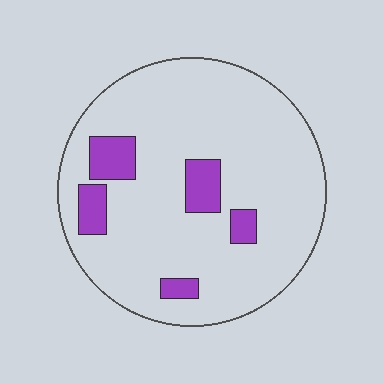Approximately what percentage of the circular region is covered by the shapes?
Approximately 15%.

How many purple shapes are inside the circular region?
5.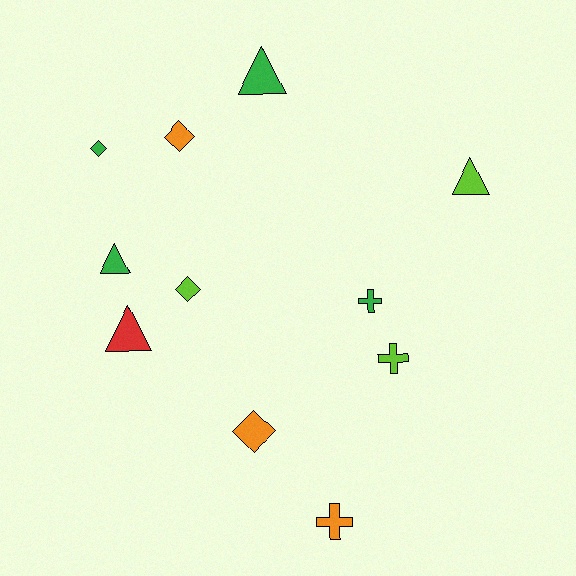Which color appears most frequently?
Green, with 4 objects.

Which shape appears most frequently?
Diamond, with 4 objects.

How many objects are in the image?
There are 11 objects.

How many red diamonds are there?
There are no red diamonds.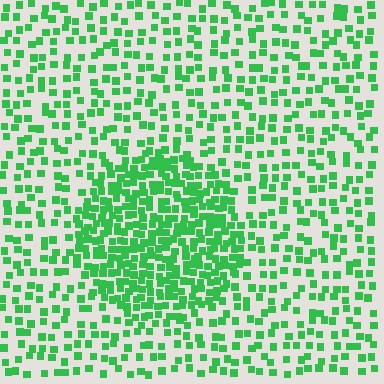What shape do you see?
I see a circle.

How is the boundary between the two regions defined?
The boundary is defined by a change in element density (approximately 2.2x ratio). All elements are the same color, size, and shape.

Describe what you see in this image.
The image contains small green elements arranged at two different densities. A circle-shaped region is visible where the elements are more densely packed than the surrounding area.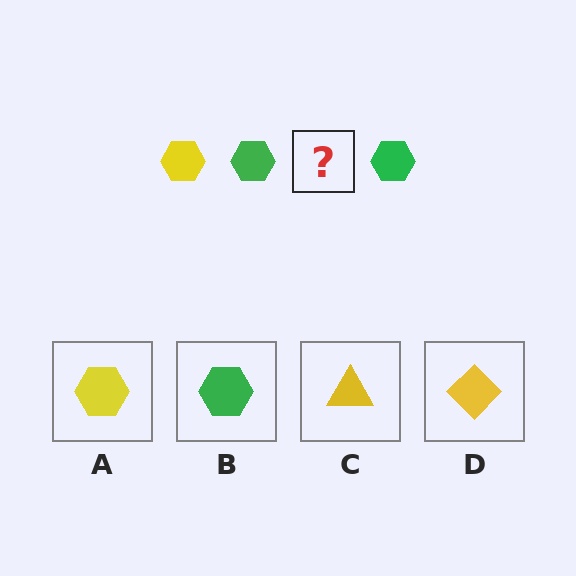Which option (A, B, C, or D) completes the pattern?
A.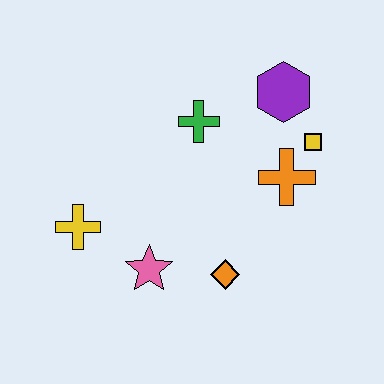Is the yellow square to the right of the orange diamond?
Yes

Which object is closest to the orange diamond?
The pink star is closest to the orange diamond.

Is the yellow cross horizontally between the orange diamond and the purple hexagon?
No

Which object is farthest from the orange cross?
The yellow cross is farthest from the orange cross.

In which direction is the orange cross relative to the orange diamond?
The orange cross is above the orange diamond.